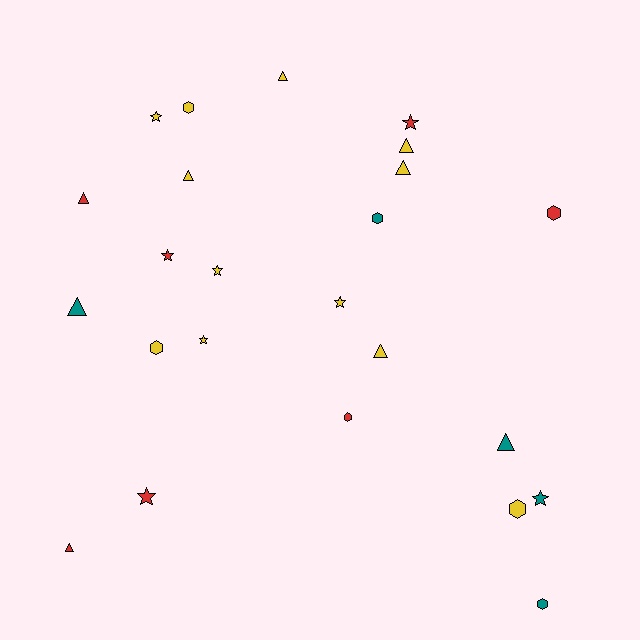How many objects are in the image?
There are 24 objects.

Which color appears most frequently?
Yellow, with 12 objects.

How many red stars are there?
There are 3 red stars.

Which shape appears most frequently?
Triangle, with 9 objects.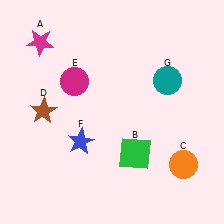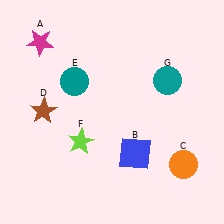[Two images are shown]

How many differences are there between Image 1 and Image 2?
There are 3 differences between the two images.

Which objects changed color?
B changed from green to blue. E changed from magenta to teal. F changed from blue to lime.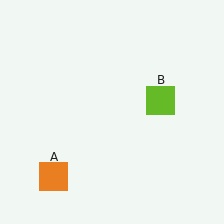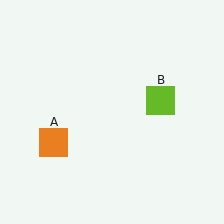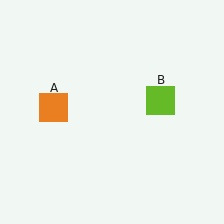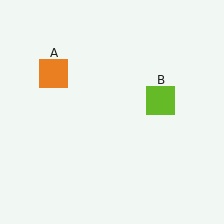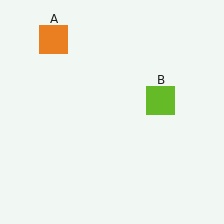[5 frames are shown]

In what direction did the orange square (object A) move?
The orange square (object A) moved up.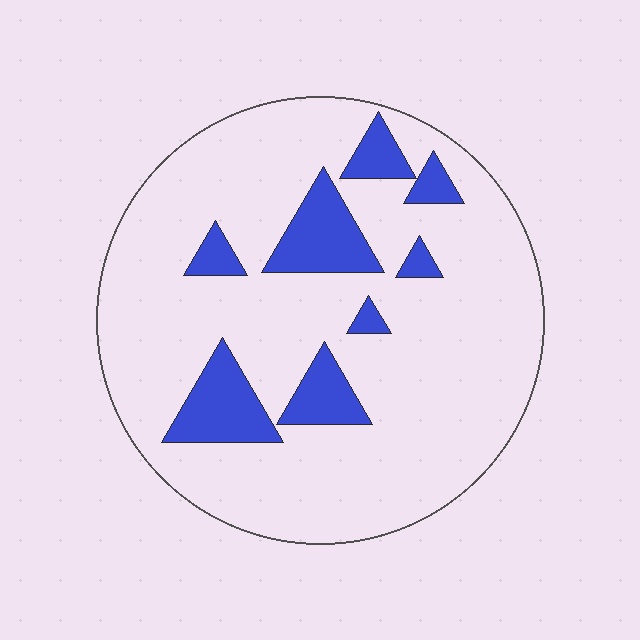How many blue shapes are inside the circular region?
8.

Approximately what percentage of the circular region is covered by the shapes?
Approximately 15%.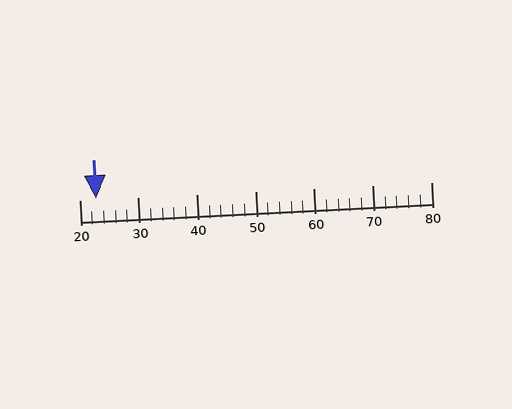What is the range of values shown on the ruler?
The ruler shows values from 20 to 80.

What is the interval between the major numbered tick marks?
The major tick marks are spaced 10 units apart.